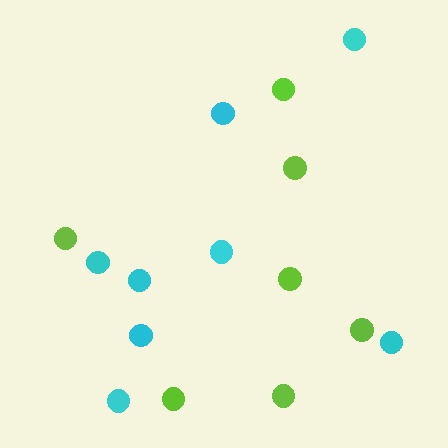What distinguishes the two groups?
There are 2 groups: one group of cyan circles (8) and one group of lime circles (7).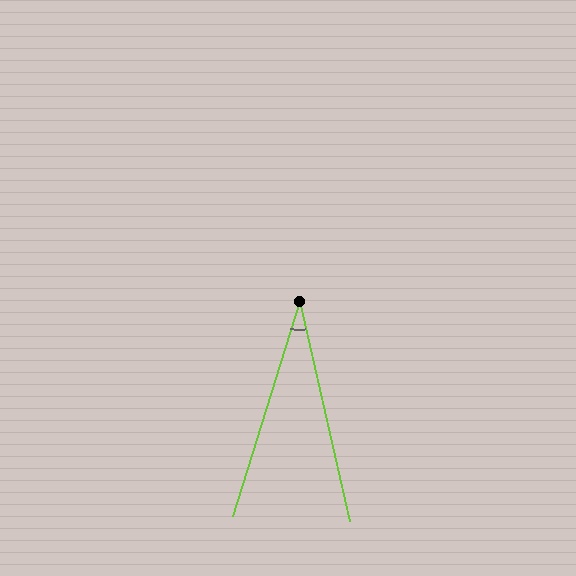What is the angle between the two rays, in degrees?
Approximately 30 degrees.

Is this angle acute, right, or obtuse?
It is acute.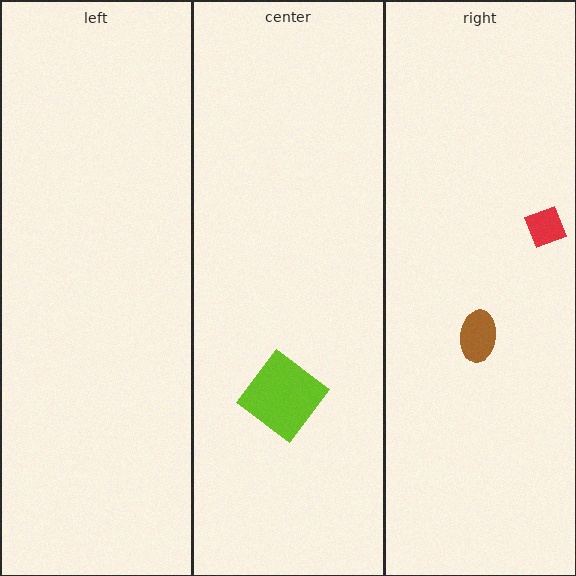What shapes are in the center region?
The lime diamond.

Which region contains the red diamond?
The right region.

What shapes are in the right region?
The red diamond, the brown ellipse.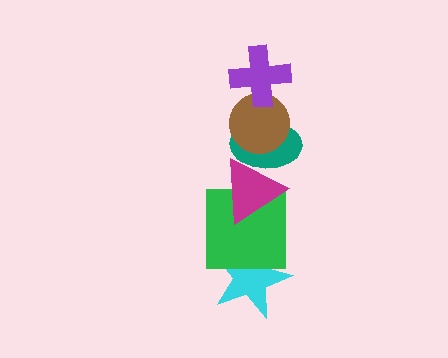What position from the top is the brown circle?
The brown circle is 2nd from the top.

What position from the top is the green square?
The green square is 5th from the top.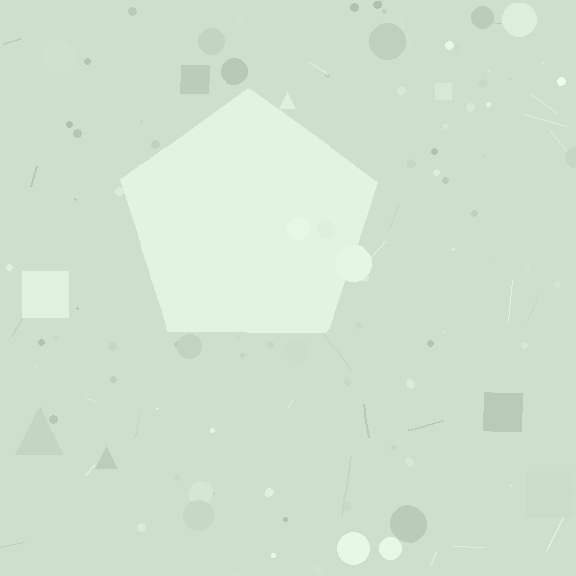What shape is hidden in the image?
A pentagon is hidden in the image.